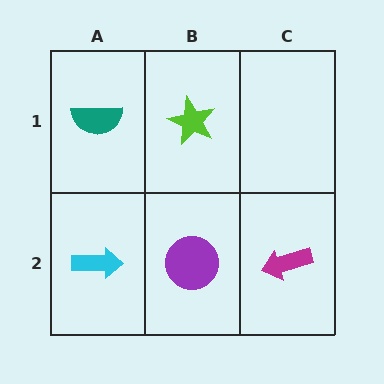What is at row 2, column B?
A purple circle.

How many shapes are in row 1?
2 shapes.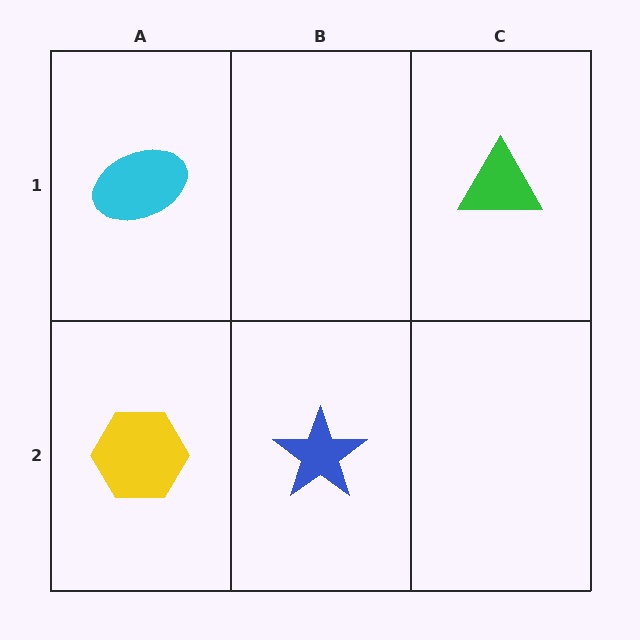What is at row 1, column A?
A cyan ellipse.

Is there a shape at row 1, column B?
No, that cell is empty.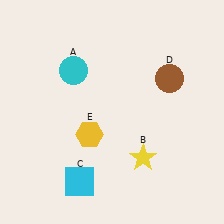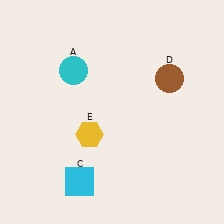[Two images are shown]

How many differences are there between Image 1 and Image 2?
There is 1 difference between the two images.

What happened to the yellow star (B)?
The yellow star (B) was removed in Image 2. It was in the bottom-right area of Image 1.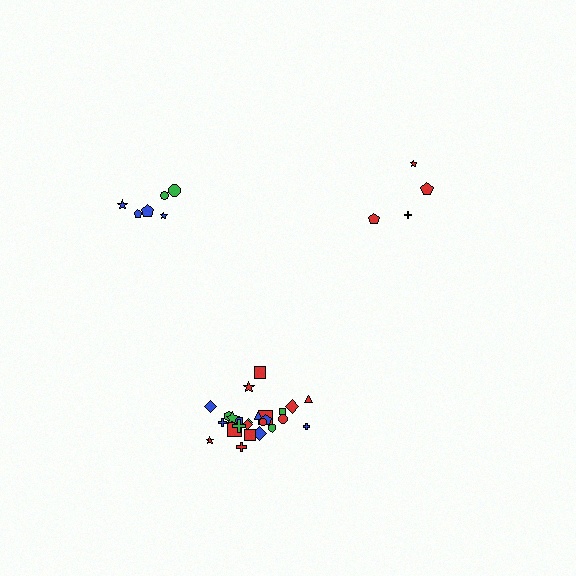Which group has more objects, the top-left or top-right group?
The top-left group.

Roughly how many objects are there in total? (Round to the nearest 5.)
Roughly 35 objects in total.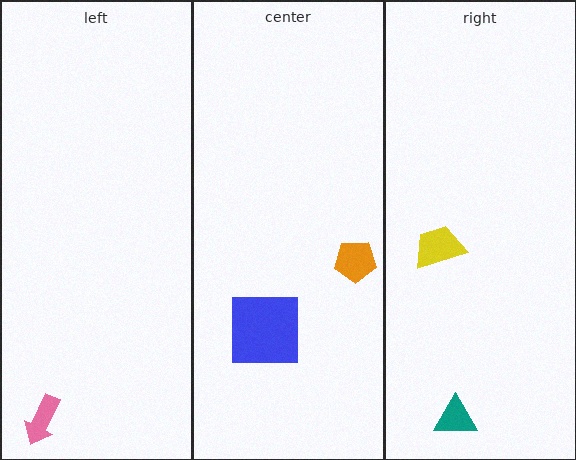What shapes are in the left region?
The pink arrow.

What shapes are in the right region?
The yellow trapezoid, the teal triangle.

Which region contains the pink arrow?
The left region.